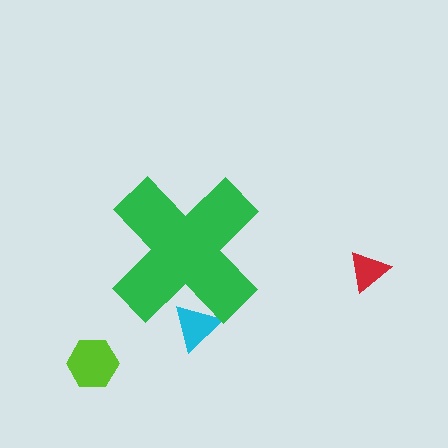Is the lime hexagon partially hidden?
No, the lime hexagon is fully visible.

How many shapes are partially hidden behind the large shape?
1 shape is partially hidden.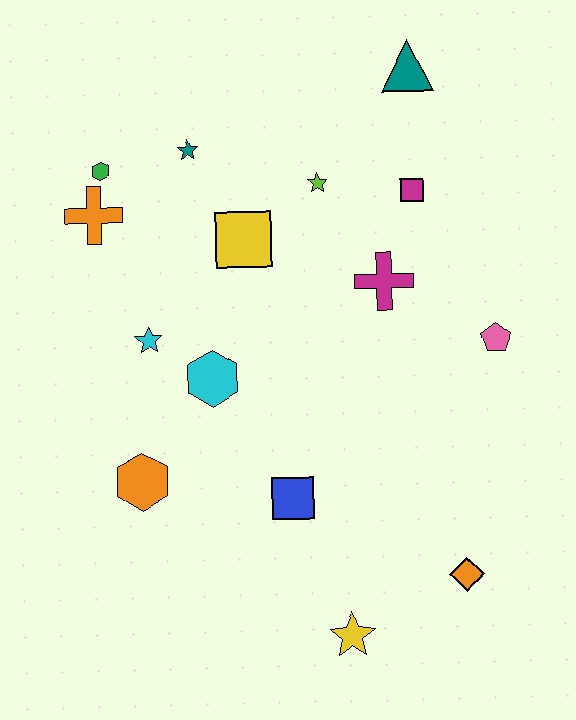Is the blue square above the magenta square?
No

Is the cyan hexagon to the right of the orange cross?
Yes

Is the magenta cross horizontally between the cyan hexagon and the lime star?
No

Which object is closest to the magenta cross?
The magenta square is closest to the magenta cross.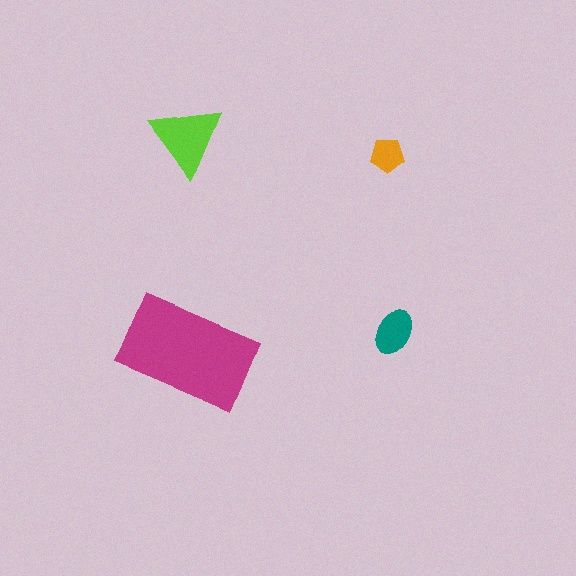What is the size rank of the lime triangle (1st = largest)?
2nd.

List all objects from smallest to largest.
The orange pentagon, the teal ellipse, the lime triangle, the magenta rectangle.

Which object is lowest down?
The magenta rectangle is bottommost.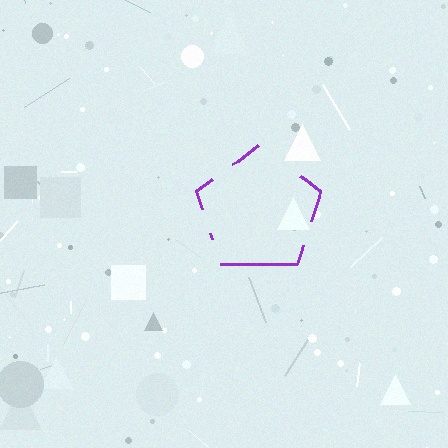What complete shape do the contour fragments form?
The contour fragments form a pentagon.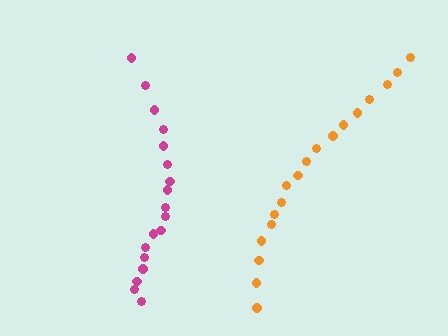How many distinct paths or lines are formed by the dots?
There are 2 distinct paths.